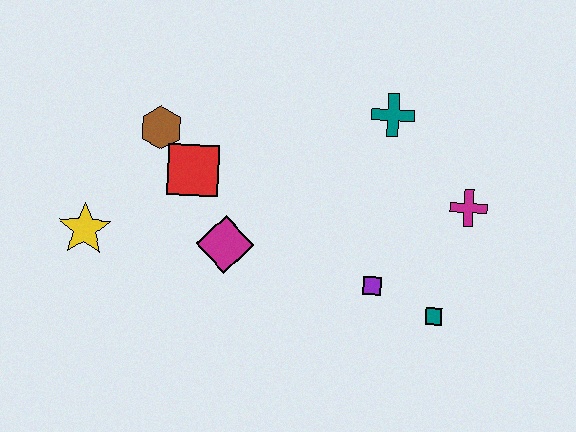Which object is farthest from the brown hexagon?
The teal square is farthest from the brown hexagon.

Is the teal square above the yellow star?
No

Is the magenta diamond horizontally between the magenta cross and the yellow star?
Yes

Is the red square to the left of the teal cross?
Yes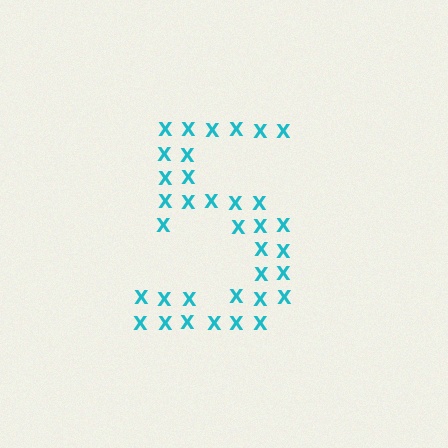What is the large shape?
The large shape is the digit 5.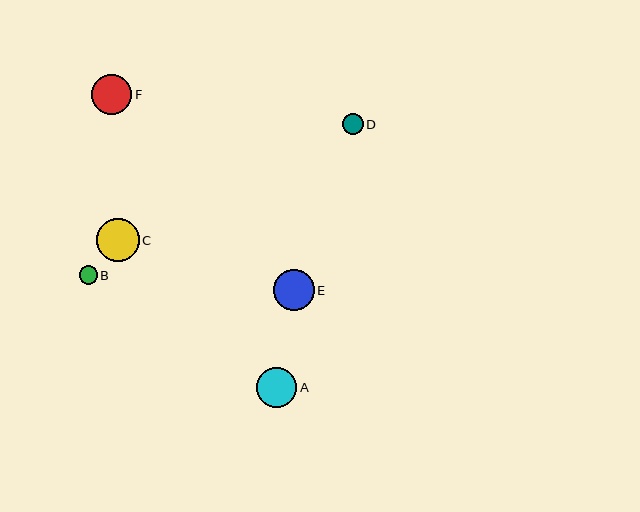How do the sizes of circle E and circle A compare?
Circle E and circle A are approximately the same size.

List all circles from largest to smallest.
From largest to smallest: C, E, F, A, D, B.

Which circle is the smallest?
Circle B is the smallest with a size of approximately 18 pixels.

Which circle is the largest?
Circle C is the largest with a size of approximately 43 pixels.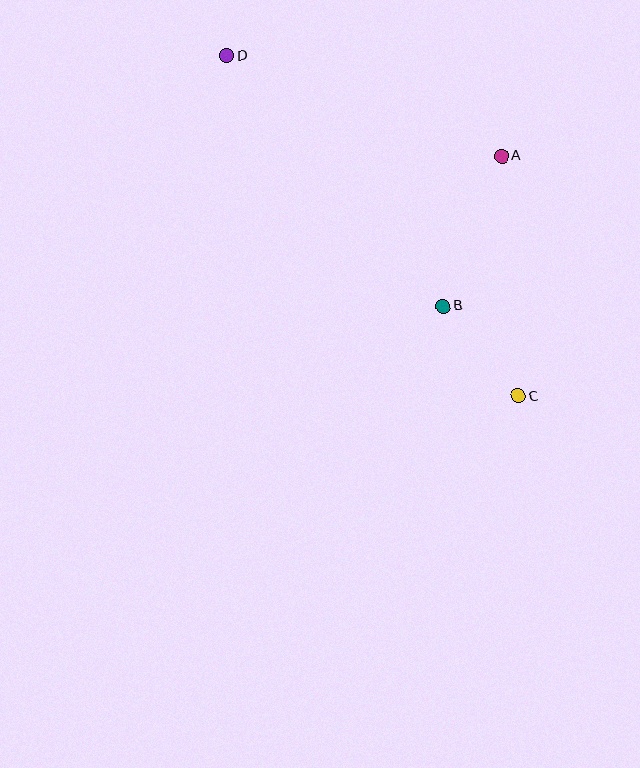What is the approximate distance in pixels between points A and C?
The distance between A and C is approximately 241 pixels.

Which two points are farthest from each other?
Points C and D are farthest from each other.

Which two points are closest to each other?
Points B and C are closest to each other.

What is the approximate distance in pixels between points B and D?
The distance between B and D is approximately 331 pixels.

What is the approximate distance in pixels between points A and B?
The distance between A and B is approximately 161 pixels.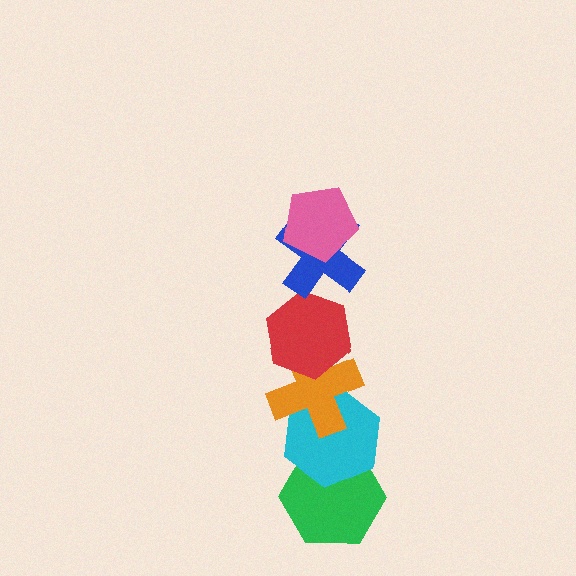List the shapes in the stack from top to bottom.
From top to bottom: the pink pentagon, the blue cross, the red hexagon, the orange cross, the cyan hexagon, the green hexagon.